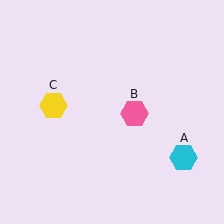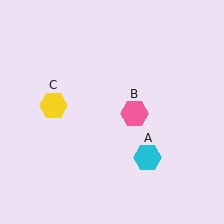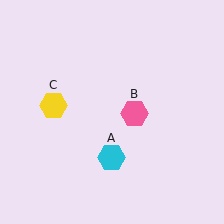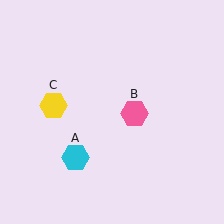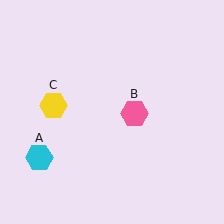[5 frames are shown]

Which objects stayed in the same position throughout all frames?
Pink hexagon (object B) and yellow hexagon (object C) remained stationary.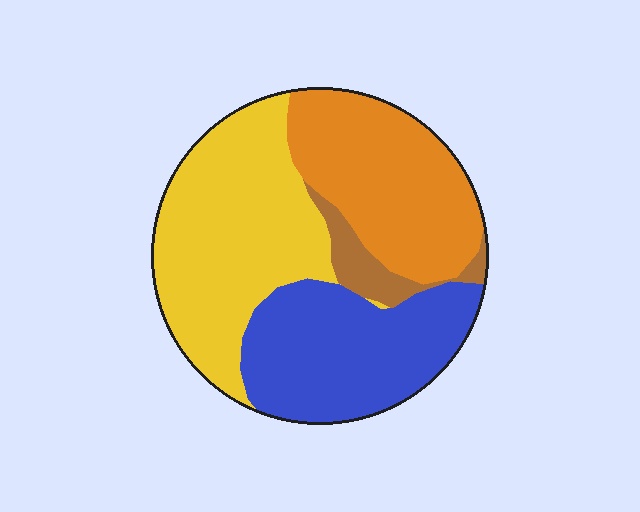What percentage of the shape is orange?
Orange covers roughly 30% of the shape.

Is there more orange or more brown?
Orange.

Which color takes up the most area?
Yellow, at roughly 35%.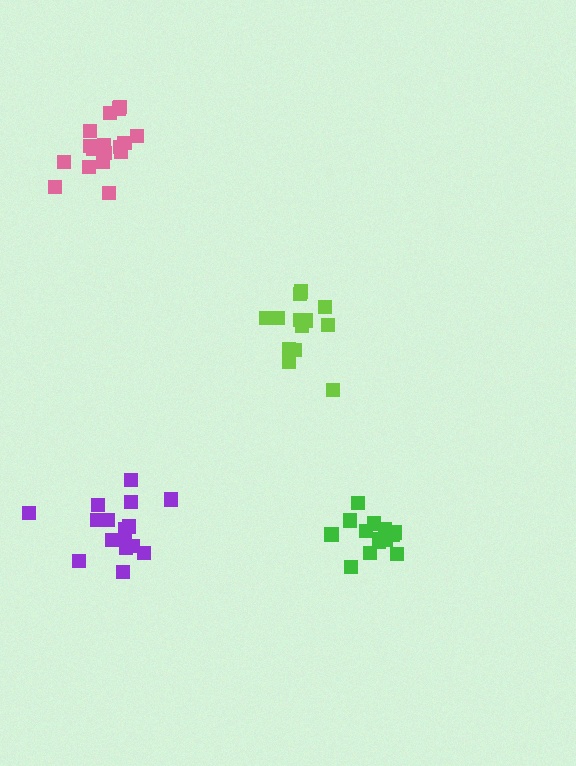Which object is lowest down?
The purple cluster is bottommost.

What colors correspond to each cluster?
The clusters are colored: pink, green, purple, lime.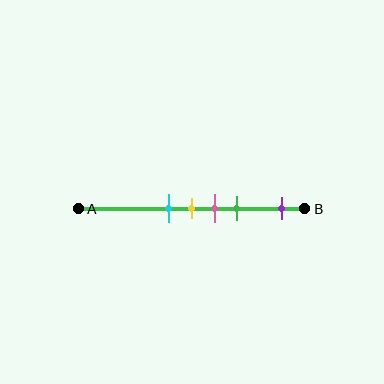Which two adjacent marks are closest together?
The cyan and yellow marks are the closest adjacent pair.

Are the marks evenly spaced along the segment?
No, the marks are not evenly spaced.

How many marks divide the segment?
There are 5 marks dividing the segment.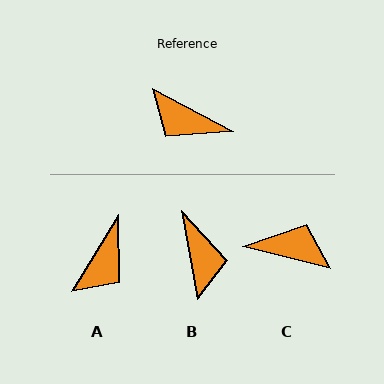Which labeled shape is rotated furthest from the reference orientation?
C, about 166 degrees away.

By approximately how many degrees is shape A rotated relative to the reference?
Approximately 86 degrees counter-clockwise.